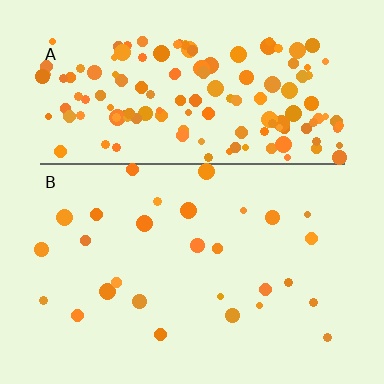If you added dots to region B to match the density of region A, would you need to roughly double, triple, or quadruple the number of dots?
Approximately quadruple.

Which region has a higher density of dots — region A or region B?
A (the top).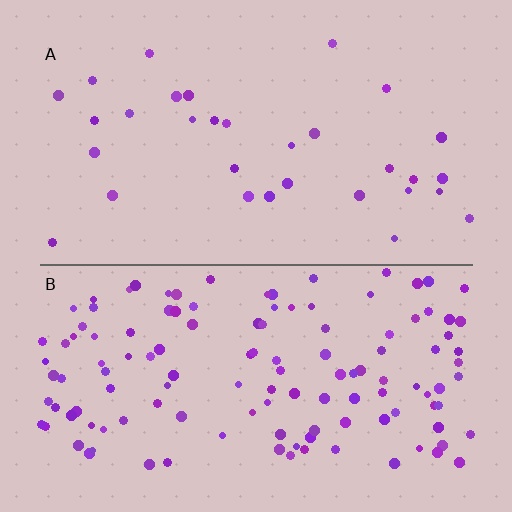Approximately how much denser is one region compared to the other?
Approximately 4.0× — region B over region A.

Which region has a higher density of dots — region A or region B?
B (the bottom).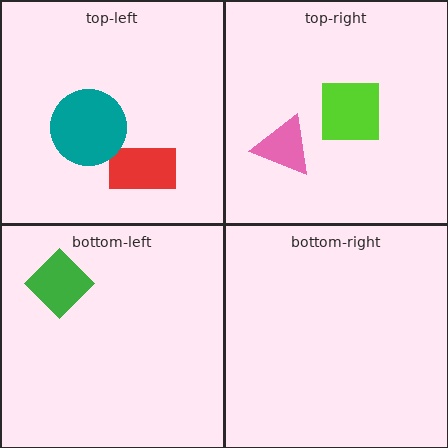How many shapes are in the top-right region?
2.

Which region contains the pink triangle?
The top-right region.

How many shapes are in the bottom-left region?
1.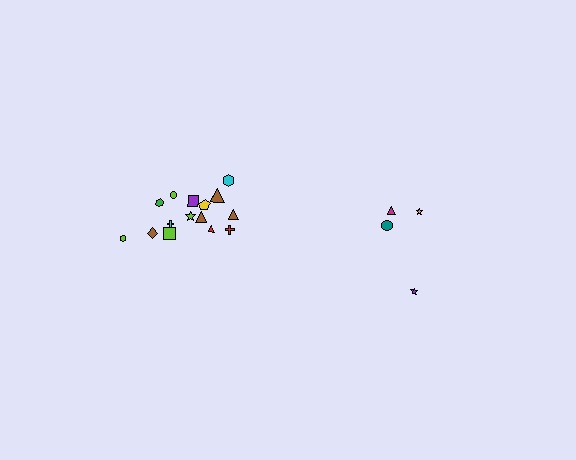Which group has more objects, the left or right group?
The left group.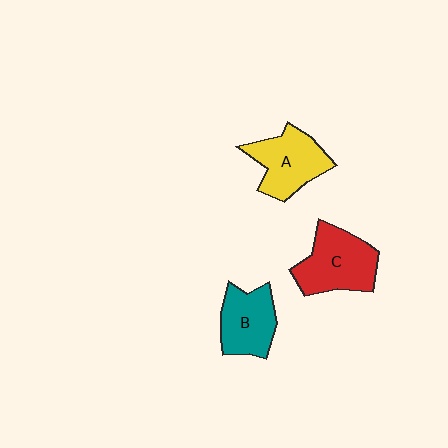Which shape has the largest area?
Shape C (red).